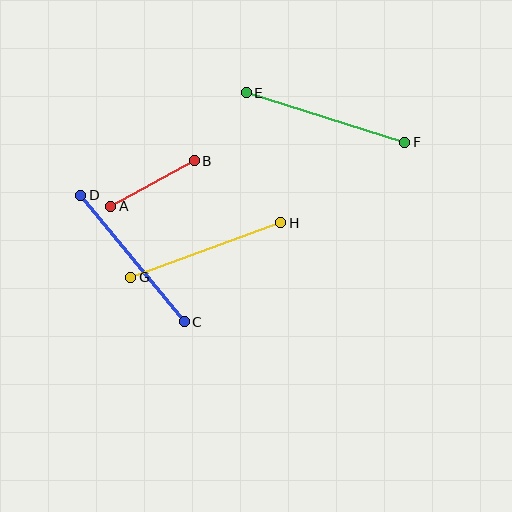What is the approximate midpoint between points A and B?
The midpoint is at approximately (153, 184) pixels.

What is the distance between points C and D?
The distance is approximately 164 pixels.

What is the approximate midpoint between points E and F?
The midpoint is at approximately (325, 118) pixels.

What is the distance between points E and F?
The distance is approximately 166 pixels.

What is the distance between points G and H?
The distance is approximately 159 pixels.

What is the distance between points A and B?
The distance is approximately 95 pixels.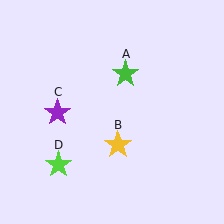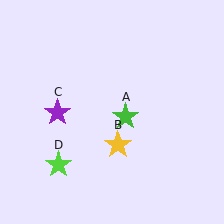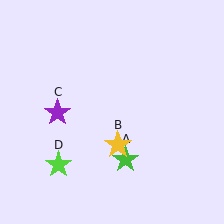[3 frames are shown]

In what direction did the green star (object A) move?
The green star (object A) moved down.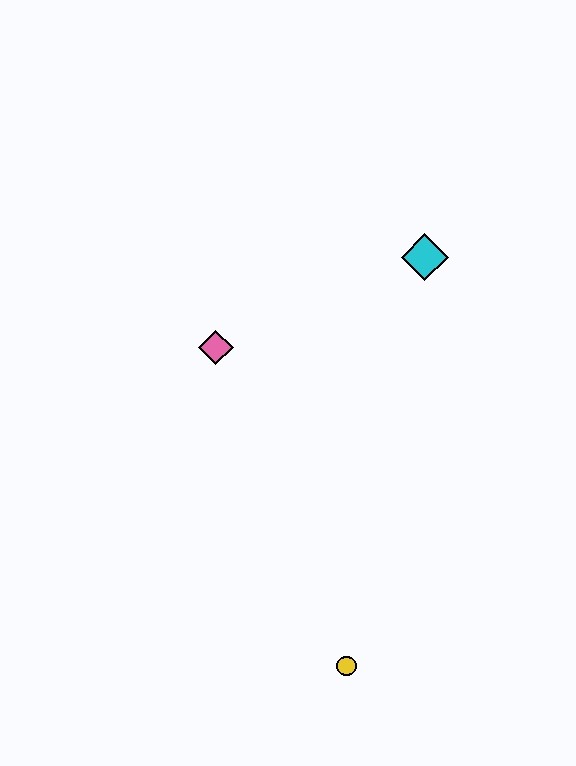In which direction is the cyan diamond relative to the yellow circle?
The cyan diamond is above the yellow circle.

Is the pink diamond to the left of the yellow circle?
Yes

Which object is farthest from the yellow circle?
The cyan diamond is farthest from the yellow circle.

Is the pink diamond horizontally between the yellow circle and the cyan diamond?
No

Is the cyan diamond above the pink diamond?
Yes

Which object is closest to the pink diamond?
The cyan diamond is closest to the pink diamond.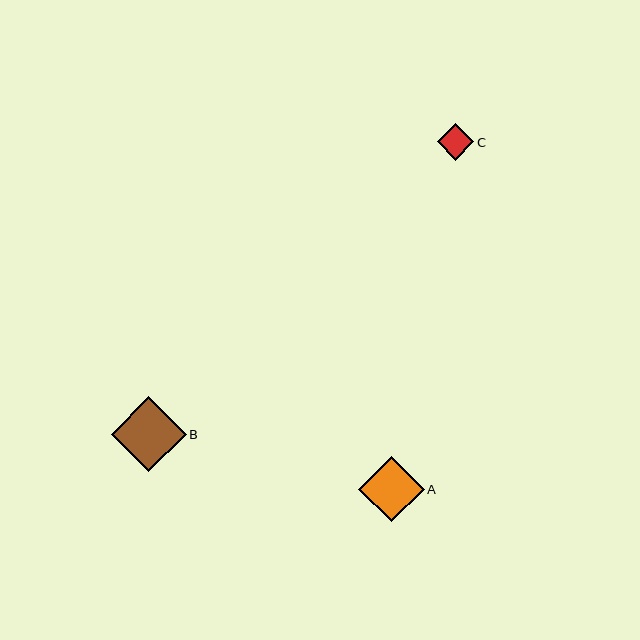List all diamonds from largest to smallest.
From largest to smallest: B, A, C.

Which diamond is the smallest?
Diamond C is the smallest with a size of approximately 36 pixels.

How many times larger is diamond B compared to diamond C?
Diamond B is approximately 2.1 times the size of diamond C.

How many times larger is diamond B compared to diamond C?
Diamond B is approximately 2.1 times the size of diamond C.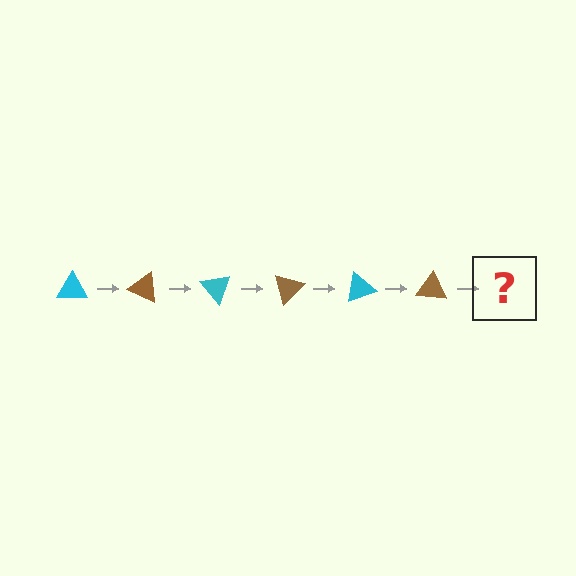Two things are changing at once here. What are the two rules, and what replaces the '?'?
The two rules are that it rotates 25 degrees each step and the color cycles through cyan and brown. The '?' should be a cyan triangle, rotated 150 degrees from the start.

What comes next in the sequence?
The next element should be a cyan triangle, rotated 150 degrees from the start.